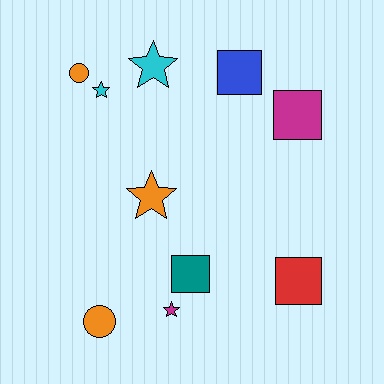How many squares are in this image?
There are 4 squares.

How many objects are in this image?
There are 10 objects.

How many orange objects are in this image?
There are 3 orange objects.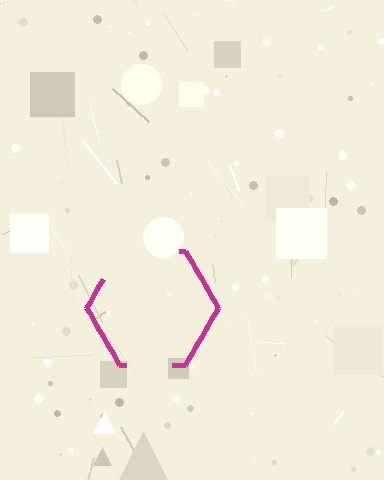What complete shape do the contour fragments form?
The contour fragments form a hexagon.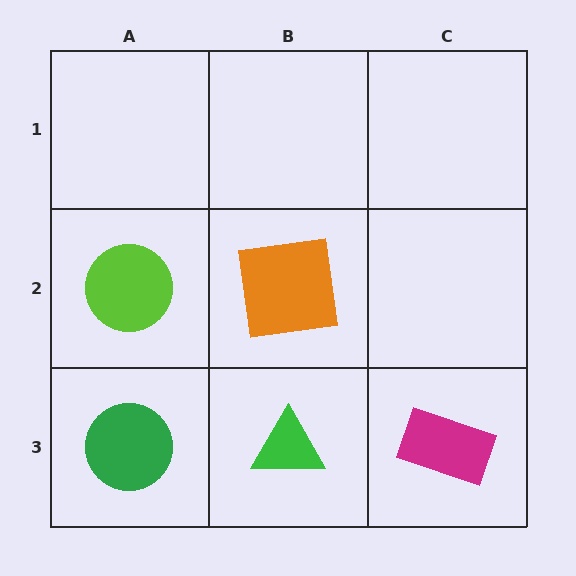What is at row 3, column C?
A magenta rectangle.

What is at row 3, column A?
A green circle.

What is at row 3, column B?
A green triangle.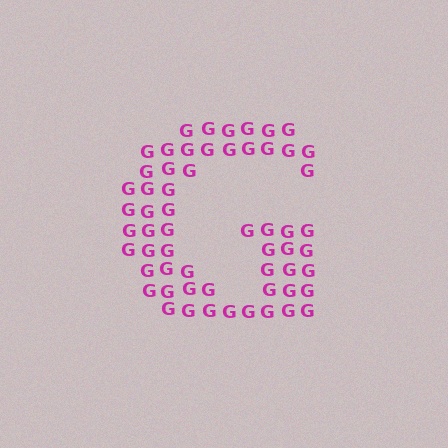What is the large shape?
The large shape is the letter G.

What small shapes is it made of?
It is made of small letter G's.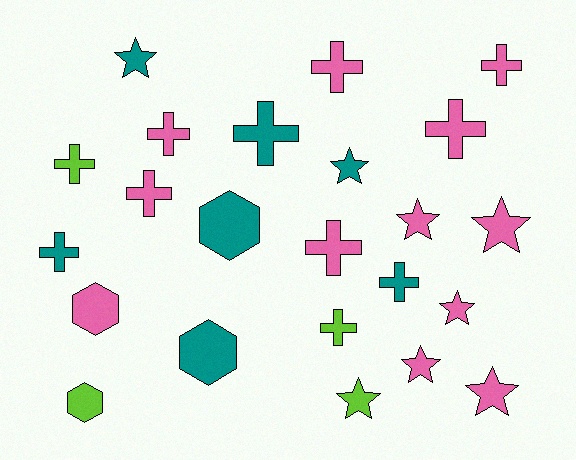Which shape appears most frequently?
Cross, with 11 objects.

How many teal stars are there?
There are 2 teal stars.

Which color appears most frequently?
Pink, with 12 objects.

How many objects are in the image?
There are 23 objects.